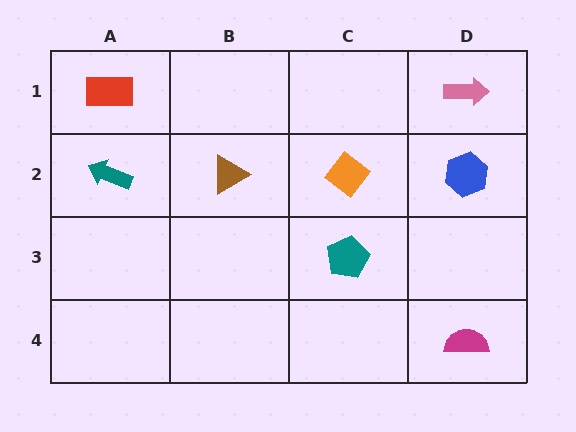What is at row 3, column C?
A teal pentagon.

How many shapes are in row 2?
4 shapes.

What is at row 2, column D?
A blue hexagon.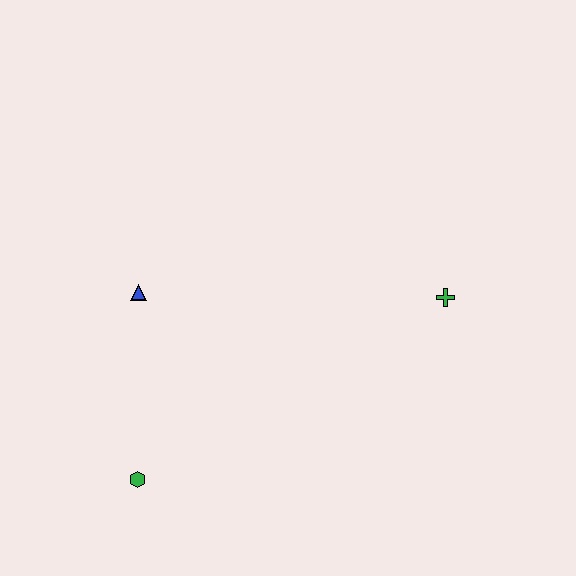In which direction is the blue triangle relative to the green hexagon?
The blue triangle is above the green hexagon.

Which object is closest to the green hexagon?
The blue triangle is closest to the green hexagon.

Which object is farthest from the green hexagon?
The green cross is farthest from the green hexagon.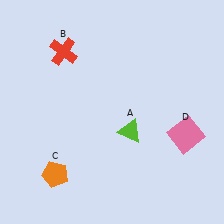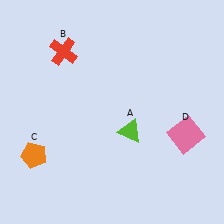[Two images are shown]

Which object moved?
The orange pentagon (C) moved left.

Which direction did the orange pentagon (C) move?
The orange pentagon (C) moved left.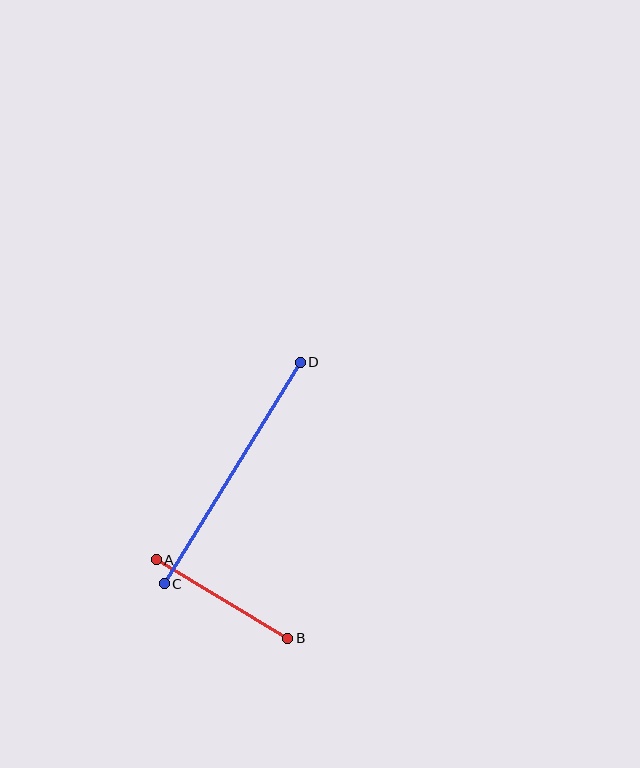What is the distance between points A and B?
The distance is approximately 153 pixels.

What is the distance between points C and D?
The distance is approximately 260 pixels.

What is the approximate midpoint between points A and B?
The midpoint is at approximately (222, 599) pixels.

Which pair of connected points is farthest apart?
Points C and D are farthest apart.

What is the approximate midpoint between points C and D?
The midpoint is at approximately (232, 473) pixels.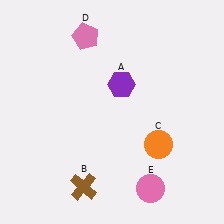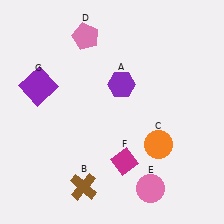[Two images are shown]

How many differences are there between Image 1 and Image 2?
There are 2 differences between the two images.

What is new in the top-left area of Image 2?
A purple square (G) was added in the top-left area of Image 2.